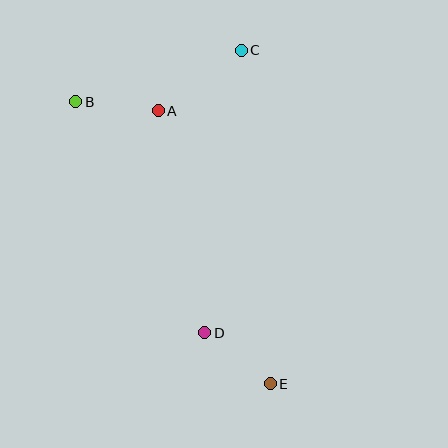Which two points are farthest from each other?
Points B and E are farthest from each other.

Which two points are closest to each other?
Points A and B are closest to each other.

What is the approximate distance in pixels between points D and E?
The distance between D and E is approximately 83 pixels.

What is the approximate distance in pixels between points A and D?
The distance between A and D is approximately 226 pixels.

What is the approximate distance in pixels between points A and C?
The distance between A and C is approximately 103 pixels.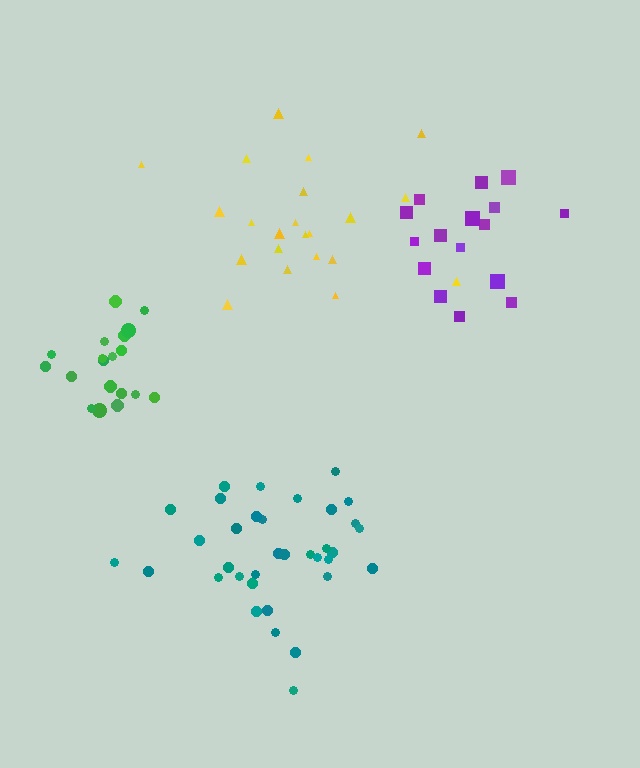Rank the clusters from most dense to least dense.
green, teal, purple, yellow.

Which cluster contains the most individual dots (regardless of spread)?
Teal (35).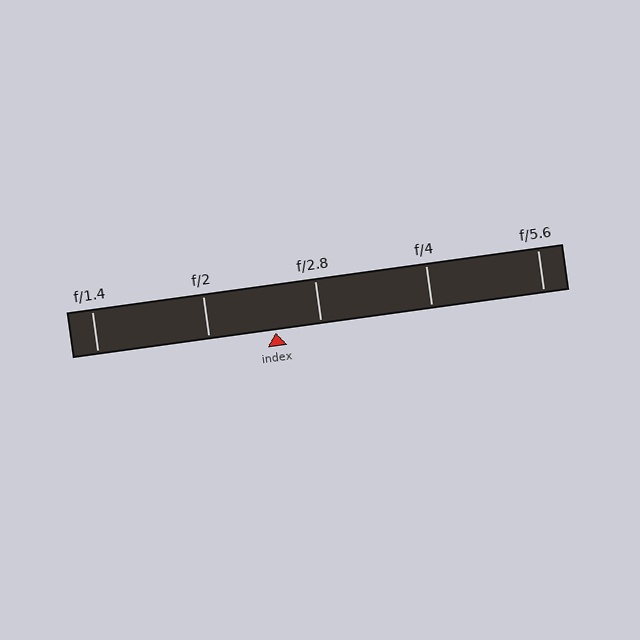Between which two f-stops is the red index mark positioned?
The index mark is between f/2 and f/2.8.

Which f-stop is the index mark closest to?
The index mark is closest to f/2.8.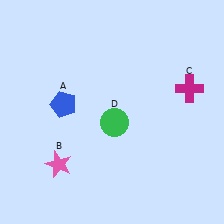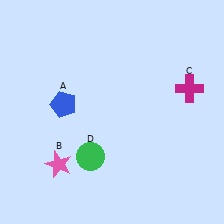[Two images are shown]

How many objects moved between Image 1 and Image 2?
1 object moved between the two images.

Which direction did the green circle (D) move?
The green circle (D) moved down.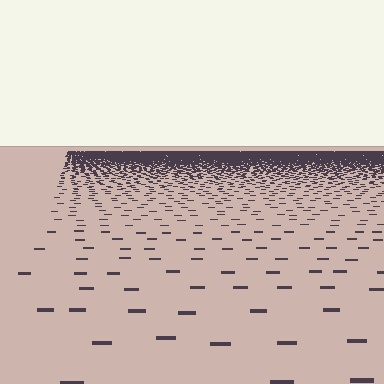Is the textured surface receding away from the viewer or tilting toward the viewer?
The surface is receding away from the viewer. Texture elements get smaller and denser toward the top.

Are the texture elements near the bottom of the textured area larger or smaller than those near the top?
Larger. Near the bottom, elements are closer to the viewer and appear at a bigger on-screen size.